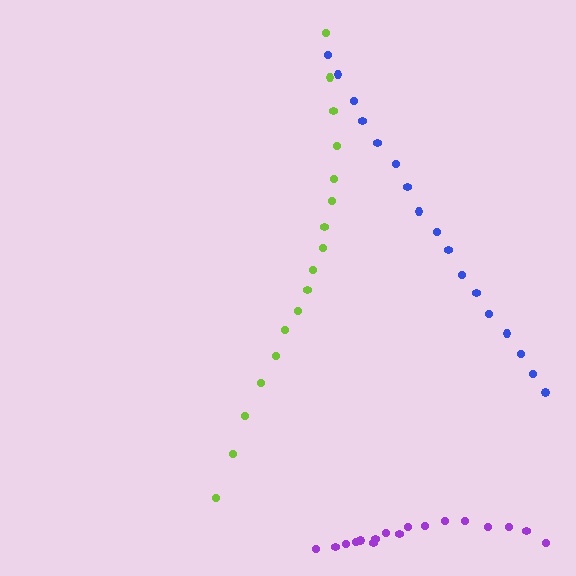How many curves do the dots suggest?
There are 3 distinct paths.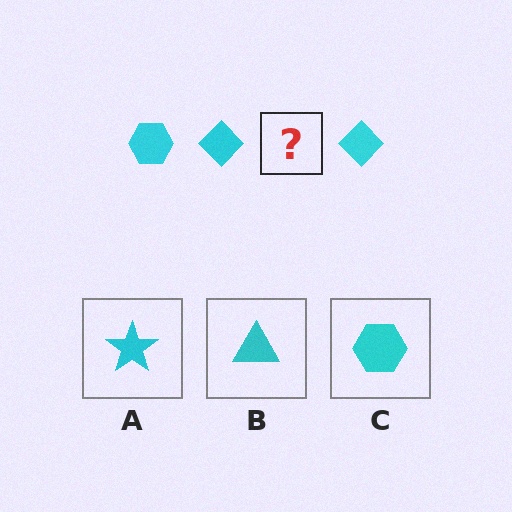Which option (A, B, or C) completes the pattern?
C.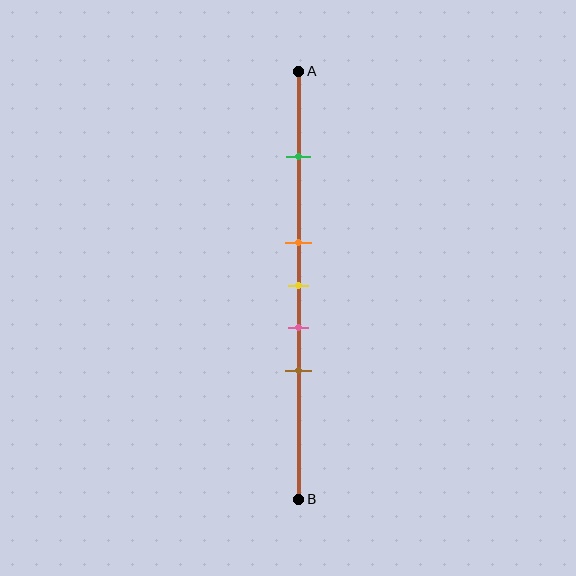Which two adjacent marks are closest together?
The orange and yellow marks are the closest adjacent pair.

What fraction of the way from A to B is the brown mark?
The brown mark is approximately 70% (0.7) of the way from A to B.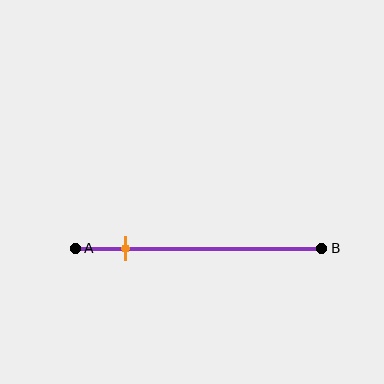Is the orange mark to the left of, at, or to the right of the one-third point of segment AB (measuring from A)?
The orange mark is to the left of the one-third point of segment AB.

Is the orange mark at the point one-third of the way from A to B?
No, the mark is at about 20% from A, not at the 33% one-third point.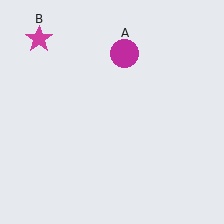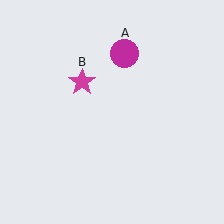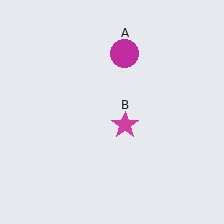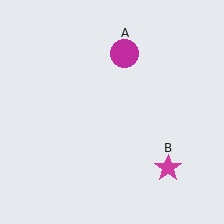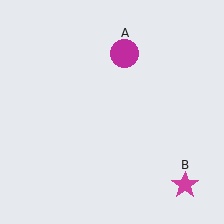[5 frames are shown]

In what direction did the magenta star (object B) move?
The magenta star (object B) moved down and to the right.